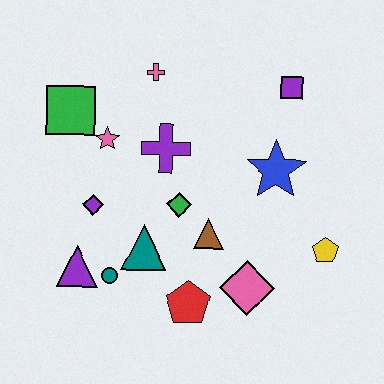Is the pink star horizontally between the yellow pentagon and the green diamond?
No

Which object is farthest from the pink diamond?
The green square is farthest from the pink diamond.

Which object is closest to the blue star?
The purple square is closest to the blue star.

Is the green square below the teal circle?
No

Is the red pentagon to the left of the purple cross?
No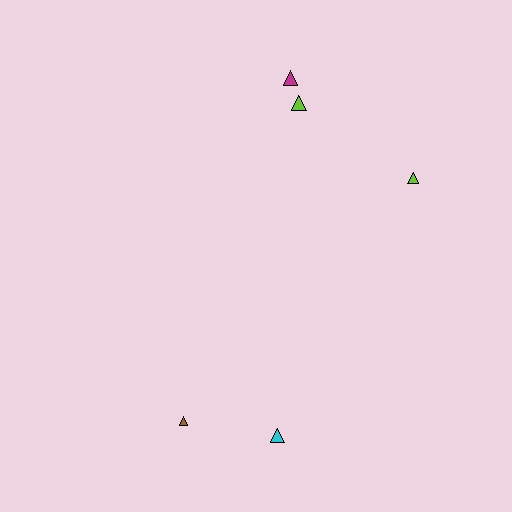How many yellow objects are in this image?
There are no yellow objects.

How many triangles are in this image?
There are 5 triangles.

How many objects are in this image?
There are 5 objects.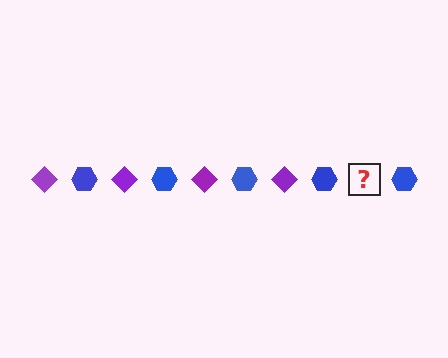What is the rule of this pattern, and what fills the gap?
The rule is that the pattern alternates between purple diamond and blue hexagon. The gap should be filled with a purple diamond.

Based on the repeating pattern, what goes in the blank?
The blank should be a purple diamond.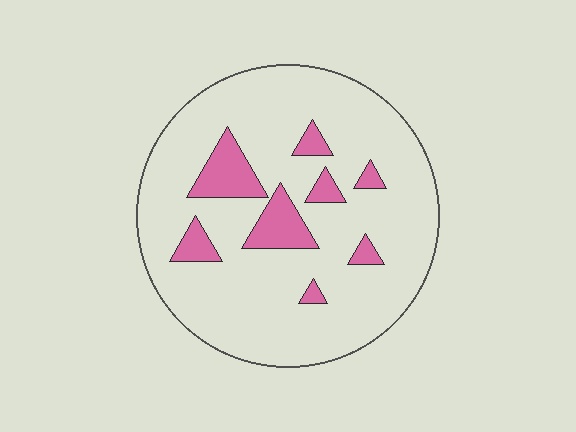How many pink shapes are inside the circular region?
8.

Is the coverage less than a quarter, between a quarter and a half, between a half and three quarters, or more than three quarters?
Less than a quarter.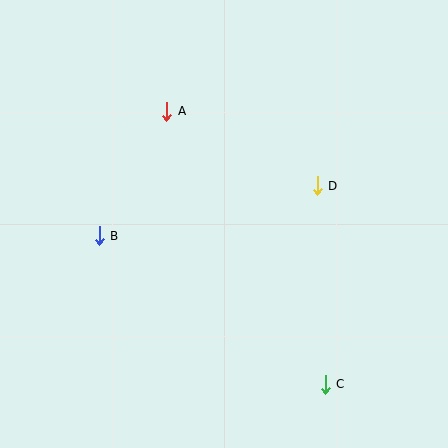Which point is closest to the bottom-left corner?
Point B is closest to the bottom-left corner.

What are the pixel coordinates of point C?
Point C is at (325, 384).